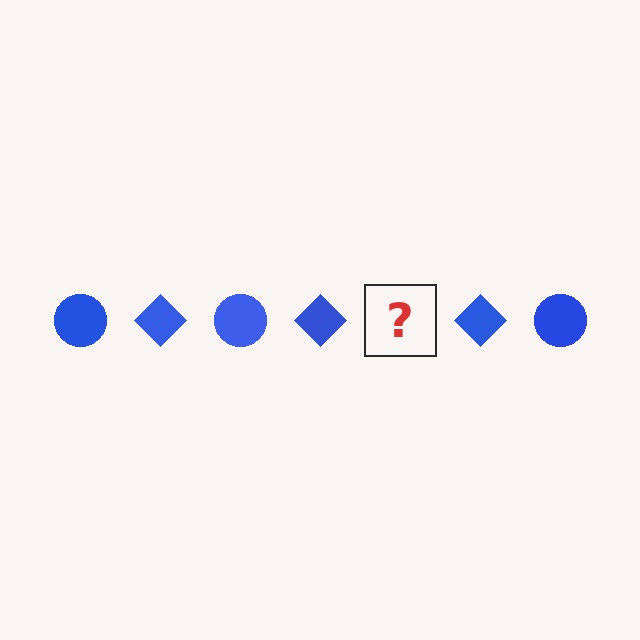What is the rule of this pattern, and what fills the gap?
The rule is that the pattern cycles through circle, diamond shapes in blue. The gap should be filled with a blue circle.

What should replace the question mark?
The question mark should be replaced with a blue circle.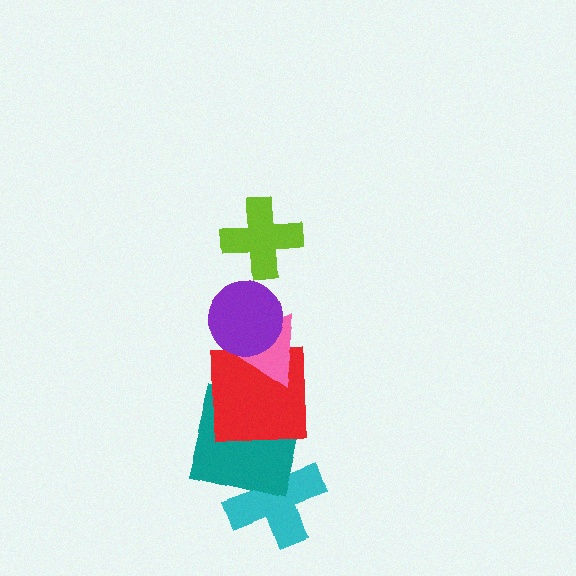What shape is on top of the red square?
The pink triangle is on top of the red square.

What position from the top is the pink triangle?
The pink triangle is 3rd from the top.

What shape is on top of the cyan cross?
The teal square is on top of the cyan cross.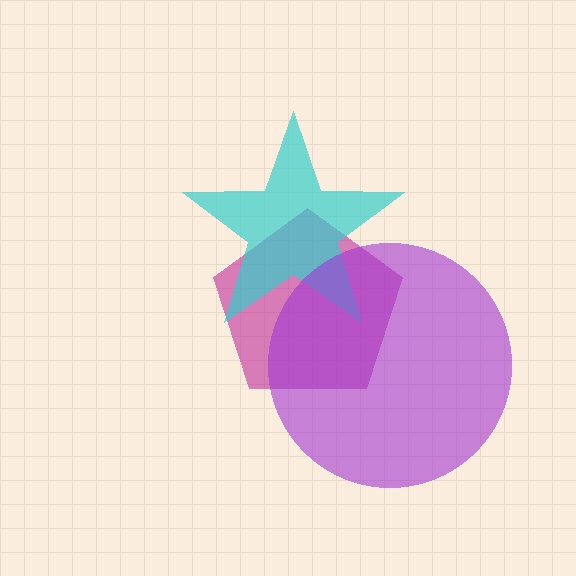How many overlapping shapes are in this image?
There are 3 overlapping shapes in the image.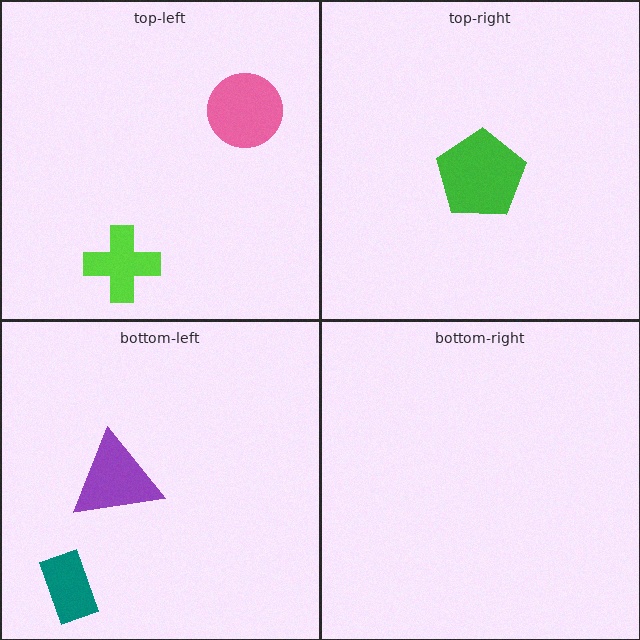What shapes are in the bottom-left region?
The purple triangle, the teal rectangle.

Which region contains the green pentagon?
The top-right region.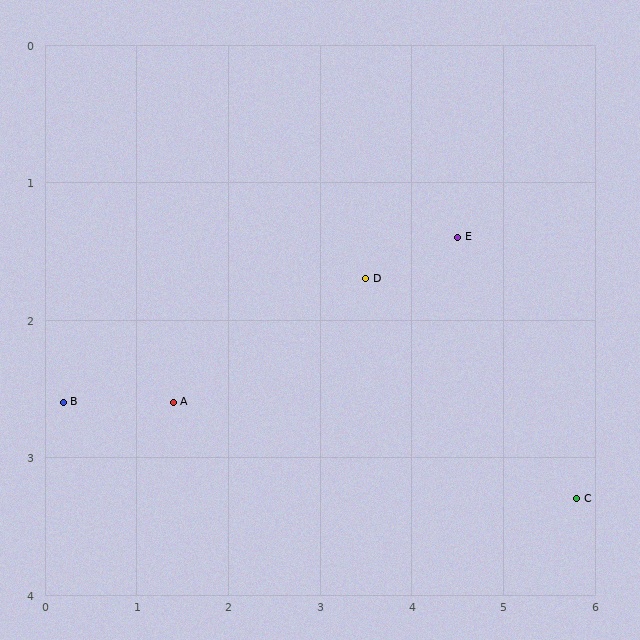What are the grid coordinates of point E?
Point E is at approximately (4.5, 1.4).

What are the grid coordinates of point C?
Point C is at approximately (5.8, 3.3).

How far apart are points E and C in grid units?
Points E and C are about 2.3 grid units apart.